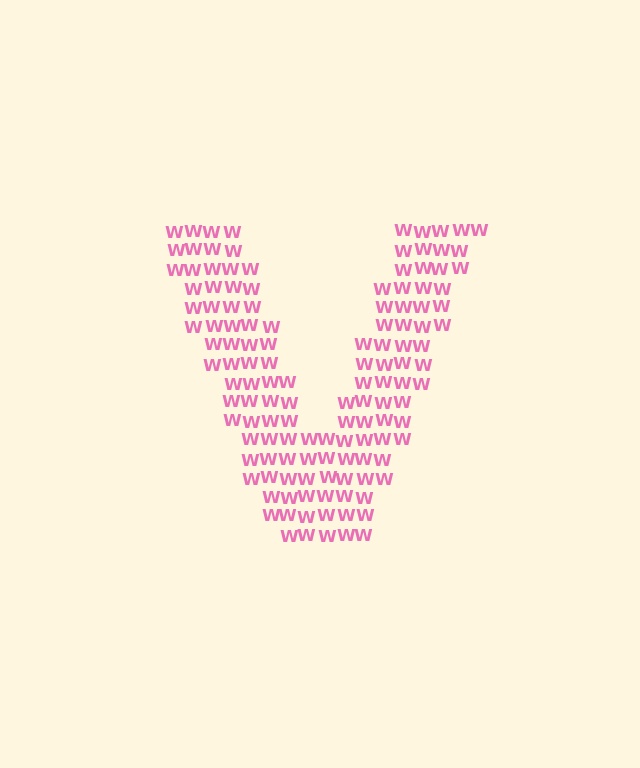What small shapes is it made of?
It is made of small letter W's.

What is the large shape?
The large shape is the letter V.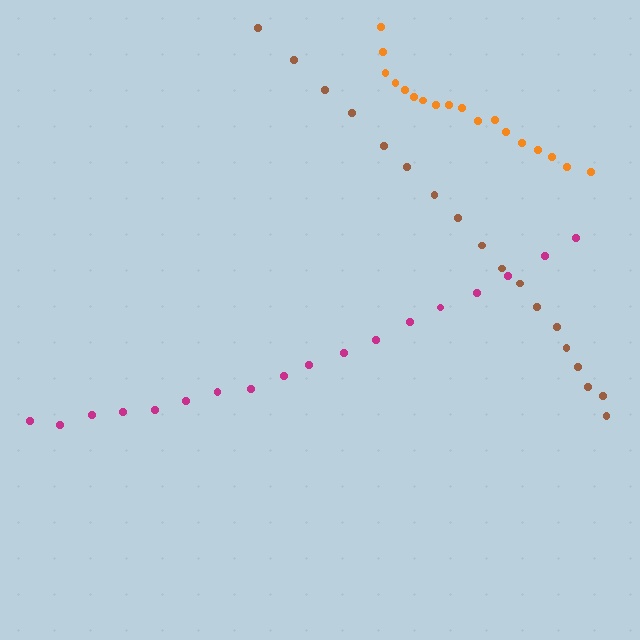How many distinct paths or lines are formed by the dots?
There are 3 distinct paths.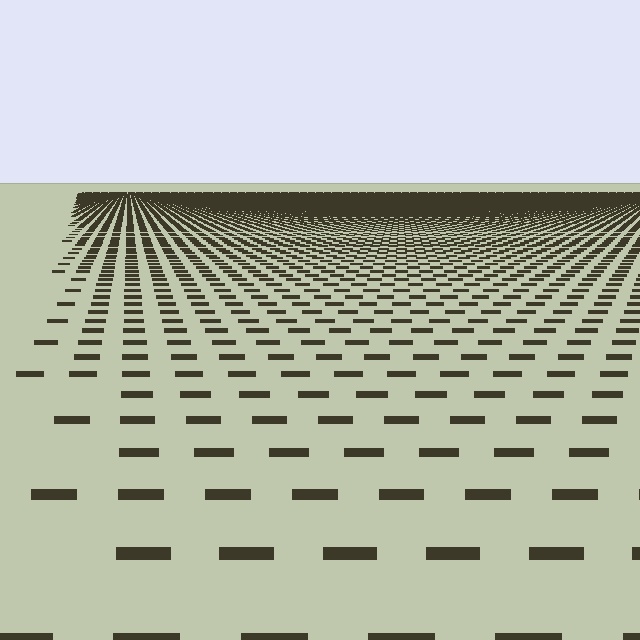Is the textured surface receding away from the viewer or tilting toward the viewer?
The surface is receding away from the viewer. Texture elements get smaller and denser toward the top.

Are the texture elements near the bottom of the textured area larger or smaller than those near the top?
Larger. Near the bottom, elements are closer to the viewer and appear at a bigger on-screen size.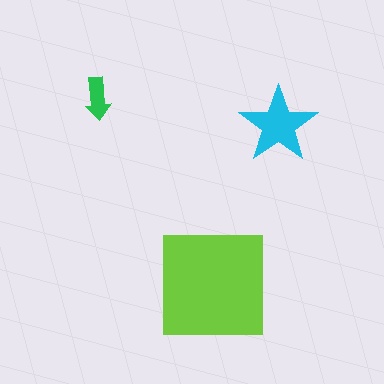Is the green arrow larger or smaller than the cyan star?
Smaller.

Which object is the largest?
The lime square.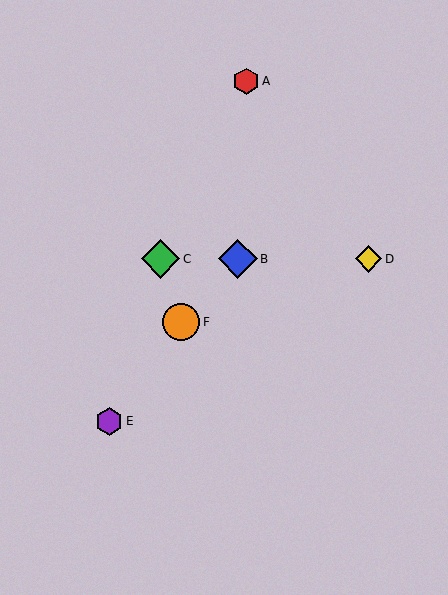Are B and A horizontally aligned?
No, B is at y≈259 and A is at y≈81.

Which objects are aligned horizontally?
Objects B, C, D are aligned horizontally.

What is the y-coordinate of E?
Object E is at y≈421.